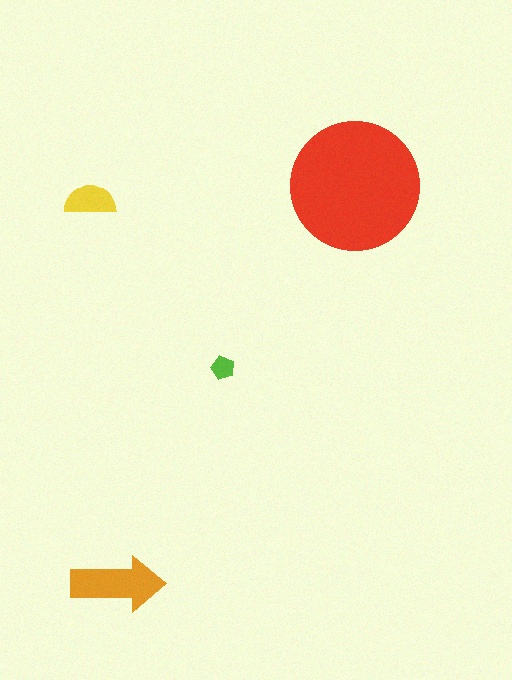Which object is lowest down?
The orange arrow is bottommost.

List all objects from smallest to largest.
The lime pentagon, the yellow semicircle, the orange arrow, the red circle.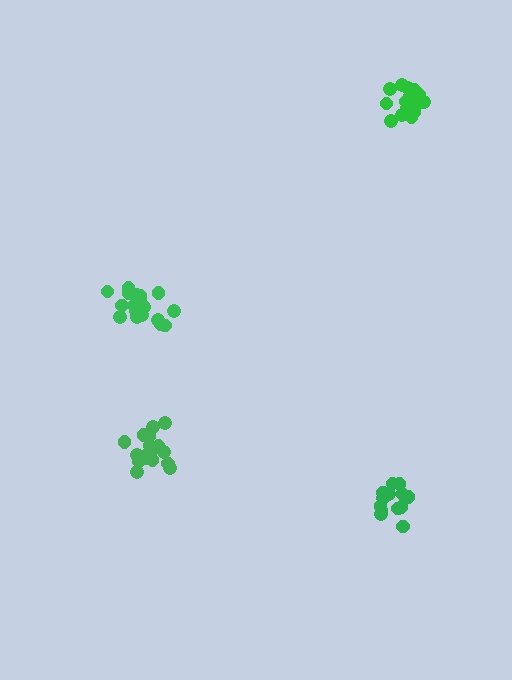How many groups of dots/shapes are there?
There are 4 groups.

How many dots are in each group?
Group 1: 18 dots, Group 2: 19 dots, Group 3: 19 dots, Group 4: 13 dots (69 total).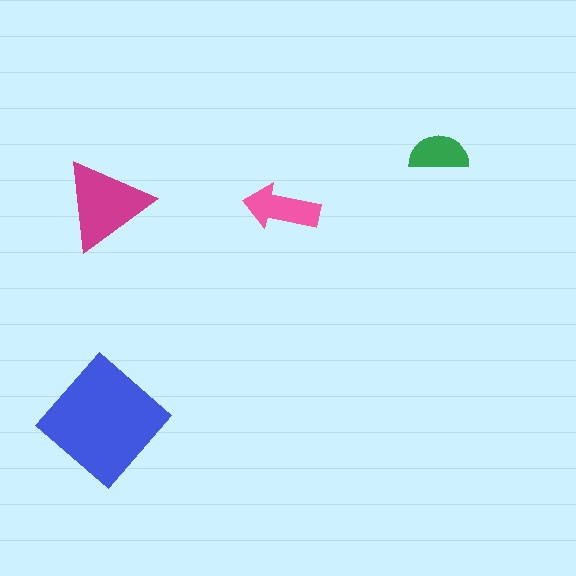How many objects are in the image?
There are 4 objects in the image.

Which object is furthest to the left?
The blue diamond is leftmost.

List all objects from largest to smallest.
The blue diamond, the magenta triangle, the pink arrow, the green semicircle.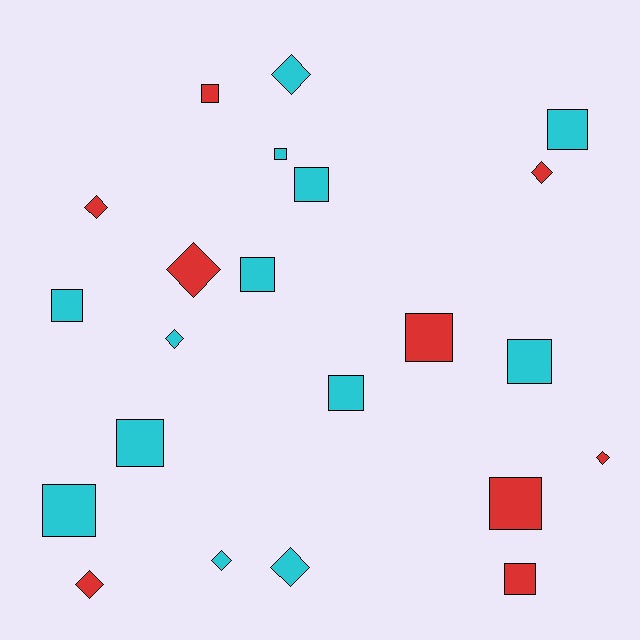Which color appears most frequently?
Cyan, with 13 objects.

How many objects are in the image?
There are 22 objects.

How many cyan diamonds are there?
There are 4 cyan diamonds.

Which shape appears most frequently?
Square, with 13 objects.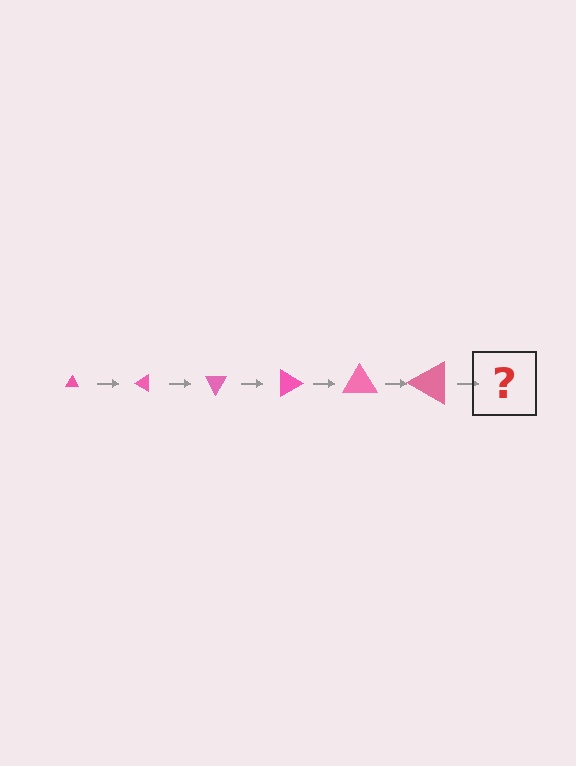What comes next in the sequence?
The next element should be a triangle, larger than the previous one and rotated 180 degrees from the start.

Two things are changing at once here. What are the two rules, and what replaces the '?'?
The two rules are that the triangle grows larger each step and it rotates 30 degrees each step. The '?' should be a triangle, larger than the previous one and rotated 180 degrees from the start.